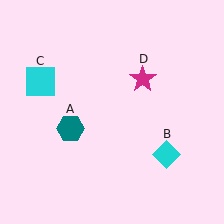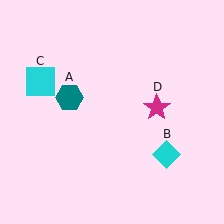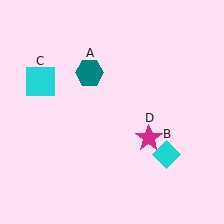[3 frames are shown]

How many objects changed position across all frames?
2 objects changed position: teal hexagon (object A), magenta star (object D).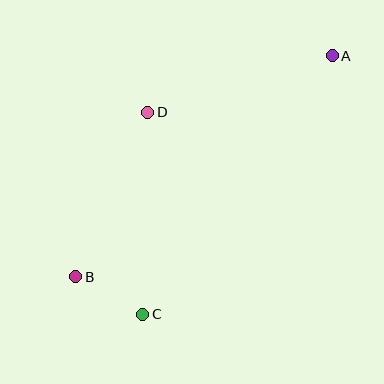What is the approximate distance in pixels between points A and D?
The distance between A and D is approximately 193 pixels.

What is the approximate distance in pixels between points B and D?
The distance between B and D is approximately 180 pixels.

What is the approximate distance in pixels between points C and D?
The distance between C and D is approximately 202 pixels.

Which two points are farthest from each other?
Points A and B are farthest from each other.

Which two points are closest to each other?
Points B and C are closest to each other.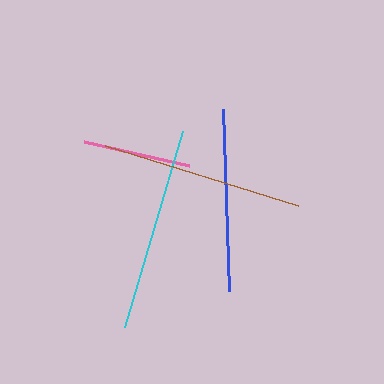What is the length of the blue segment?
The blue segment is approximately 182 pixels long.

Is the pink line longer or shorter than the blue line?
The blue line is longer than the pink line.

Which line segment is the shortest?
The pink line is the shortest at approximately 108 pixels.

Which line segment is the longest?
The cyan line is the longest at approximately 204 pixels.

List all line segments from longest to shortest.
From longest to shortest: cyan, brown, blue, pink.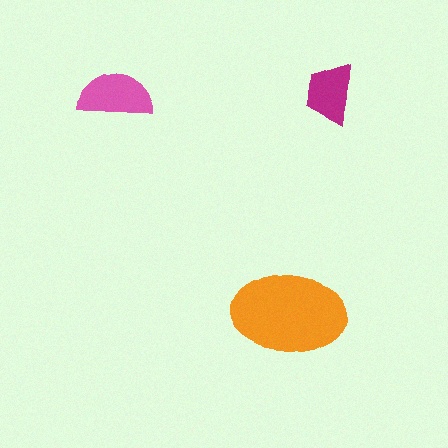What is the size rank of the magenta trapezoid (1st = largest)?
3rd.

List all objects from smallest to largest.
The magenta trapezoid, the pink semicircle, the orange ellipse.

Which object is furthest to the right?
The magenta trapezoid is rightmost.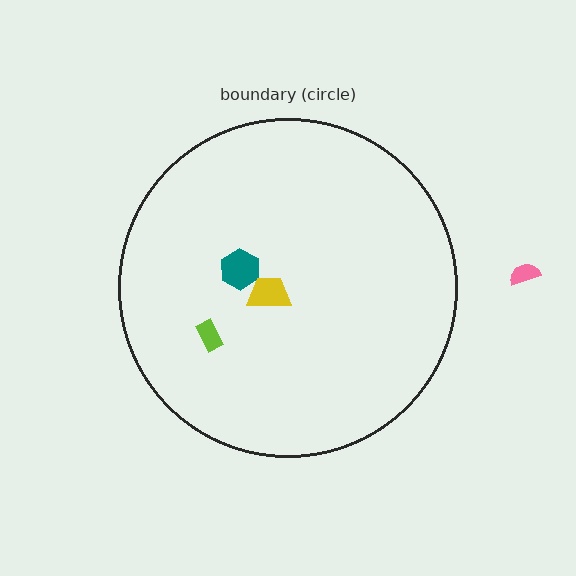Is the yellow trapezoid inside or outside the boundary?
Inside.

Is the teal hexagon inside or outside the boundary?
Inside.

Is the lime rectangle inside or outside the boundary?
Inside.